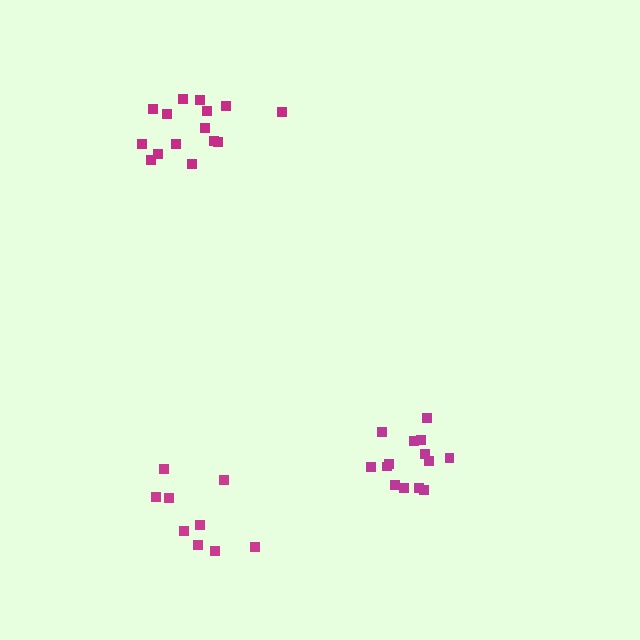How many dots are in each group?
Group 1: 14 dots, Group 2: 9 dots, Group 3: 15 dots (38 total).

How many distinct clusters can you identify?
There are 3 distinct clusters.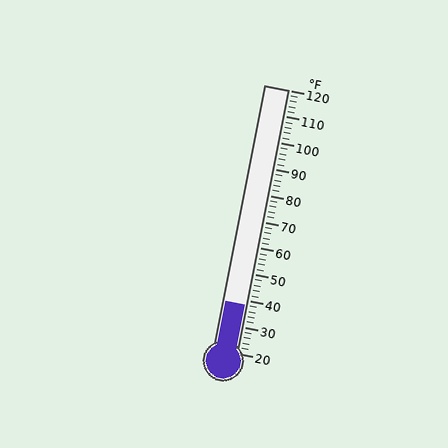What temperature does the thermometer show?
The thermometer shows approximately 38°F.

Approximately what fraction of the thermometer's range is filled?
The thermometer is filled to approximately 20% of its range.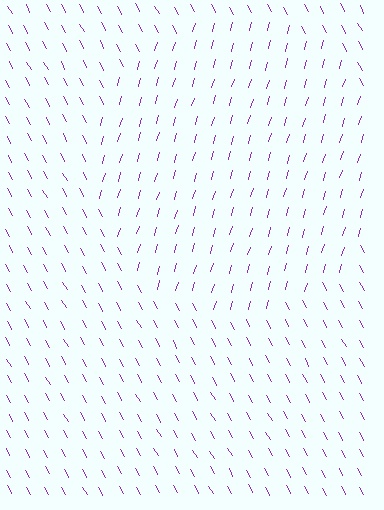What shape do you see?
I see a circle.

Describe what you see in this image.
The image is filled with small purple line segments. A circle region in the image has lines oriented differently from the surrounding lines, creating a visible texture boundary.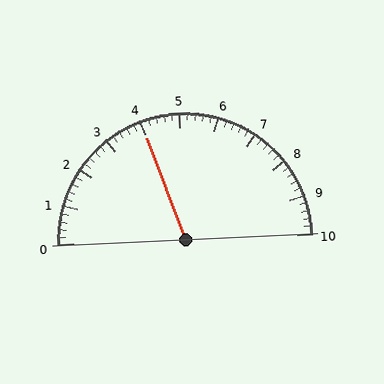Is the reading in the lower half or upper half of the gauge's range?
The reading is in the lower half of the range (0 to 10).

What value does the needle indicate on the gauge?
The needle indicates approximately 4.0.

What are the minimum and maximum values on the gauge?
The gauge ranges from 0 to 10.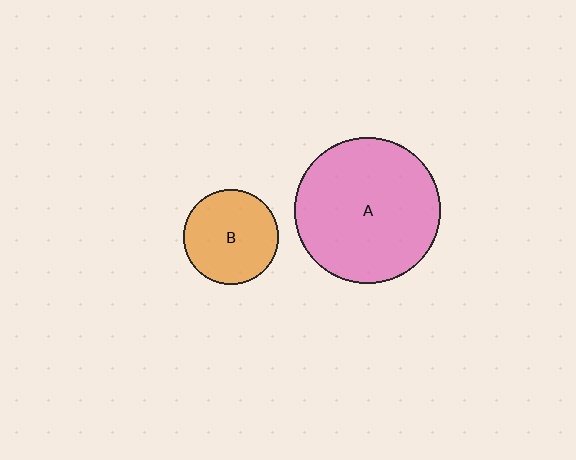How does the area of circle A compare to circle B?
Approximately 2.3 times.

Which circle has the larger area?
Circle A (pink).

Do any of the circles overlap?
No, none of the circles overlap.